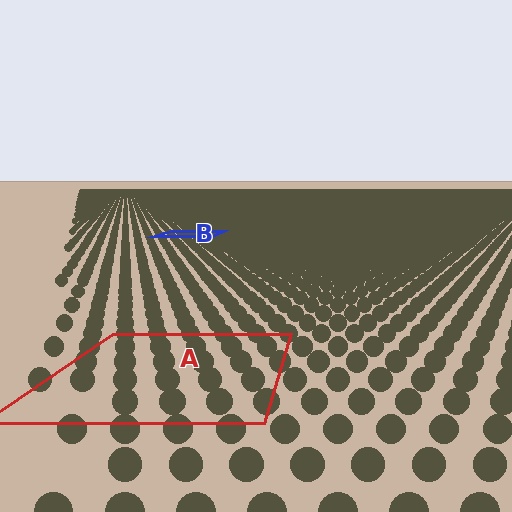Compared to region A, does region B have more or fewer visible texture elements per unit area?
Region B has more texture elements per unit area — they are packed more densely because it is farther away.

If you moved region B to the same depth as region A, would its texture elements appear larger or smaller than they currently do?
They would appear larger. At a closer depth, the same texture elements are projected at a bigger on-screen size.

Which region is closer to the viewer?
Region A is closer. The texture elements there are larger and more spread out.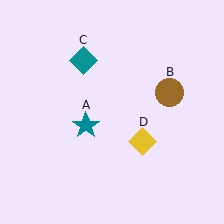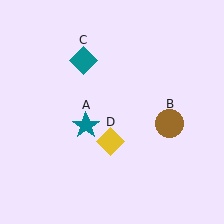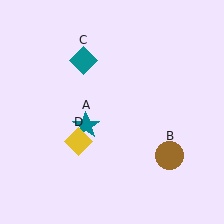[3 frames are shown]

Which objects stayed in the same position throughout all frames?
Teal star (object A) and teal diamond (object C) remained stationary.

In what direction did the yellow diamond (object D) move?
The yellow diamond (object D) moved left.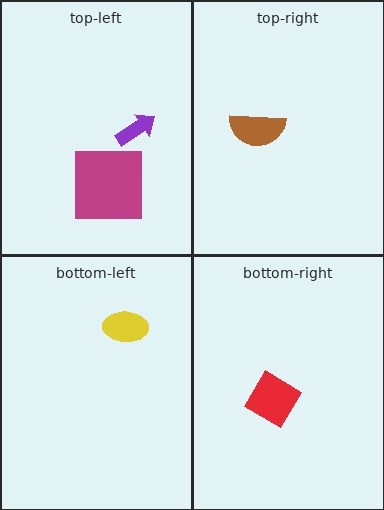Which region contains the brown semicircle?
The top-right region.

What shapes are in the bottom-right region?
The red diamond.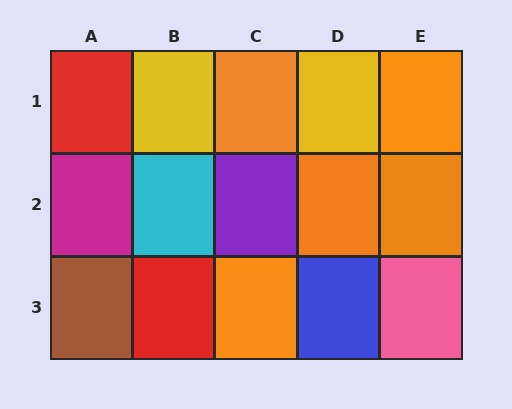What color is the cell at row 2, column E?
Orange.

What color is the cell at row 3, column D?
Blue.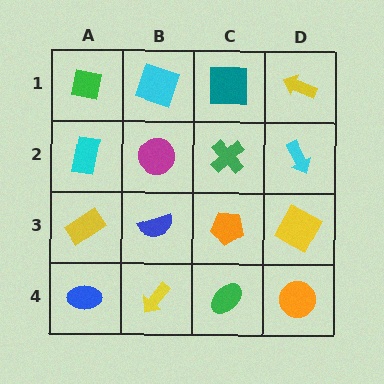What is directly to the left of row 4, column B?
A blue ellipse.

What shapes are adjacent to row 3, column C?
A green cross (row 2, column C), a green ellipse (row 4, column C), a blue semicircle (row 3, column B), a yellow square (row 3, column D).